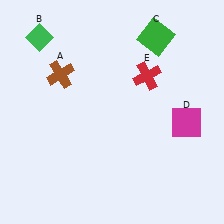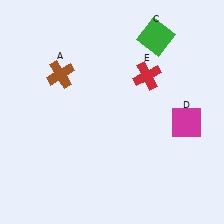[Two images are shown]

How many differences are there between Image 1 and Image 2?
There is 1 difference between the two images.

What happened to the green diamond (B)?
The green diamond (B) was removed in Image 2. It was in the top-left area of Image 1.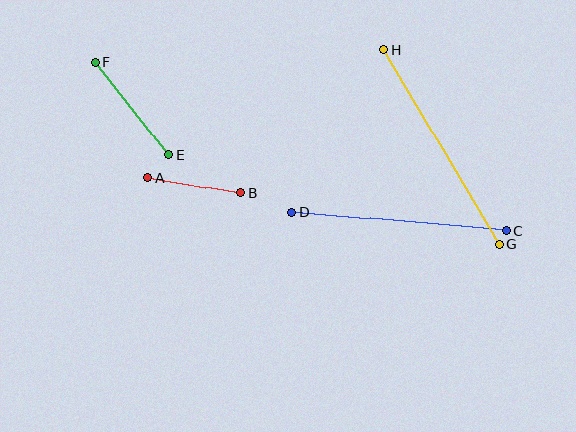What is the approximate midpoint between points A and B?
The midpoint is at approximately (194, 186) pixels.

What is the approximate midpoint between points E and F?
The midpoint is at approximately (132, 108) pixels.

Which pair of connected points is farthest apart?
Points G and H are farthest apart.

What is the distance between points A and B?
The distance is approximately 94 pixels.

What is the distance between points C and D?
The distance is approximately 215 pixels.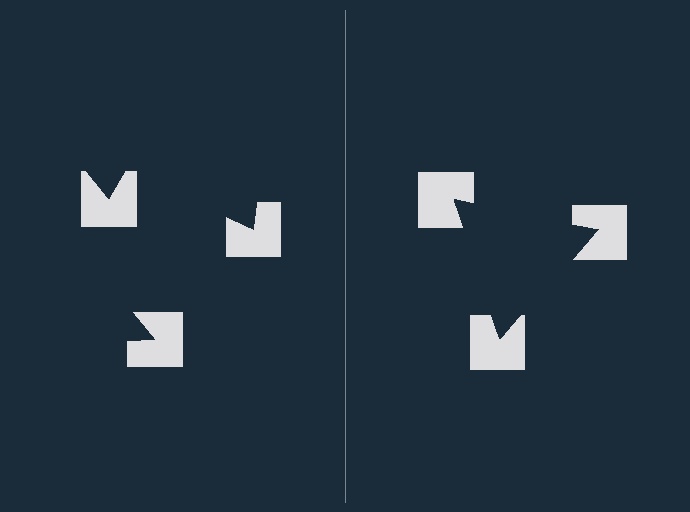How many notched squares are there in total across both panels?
6 — 3 on each side.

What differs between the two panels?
The notched squares are positioned identically on both sides; only the wedge orientations differ. On the right they align to a triangle; on the left they are misaligned.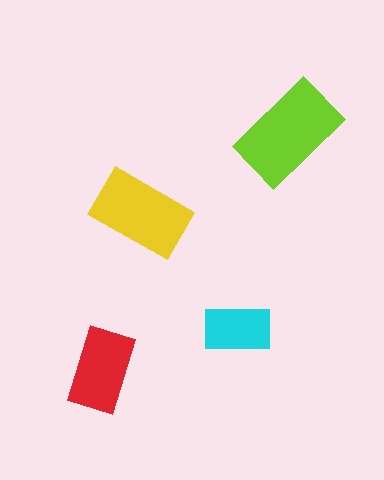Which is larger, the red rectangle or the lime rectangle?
The lime one.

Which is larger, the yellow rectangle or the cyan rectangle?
The yellow one.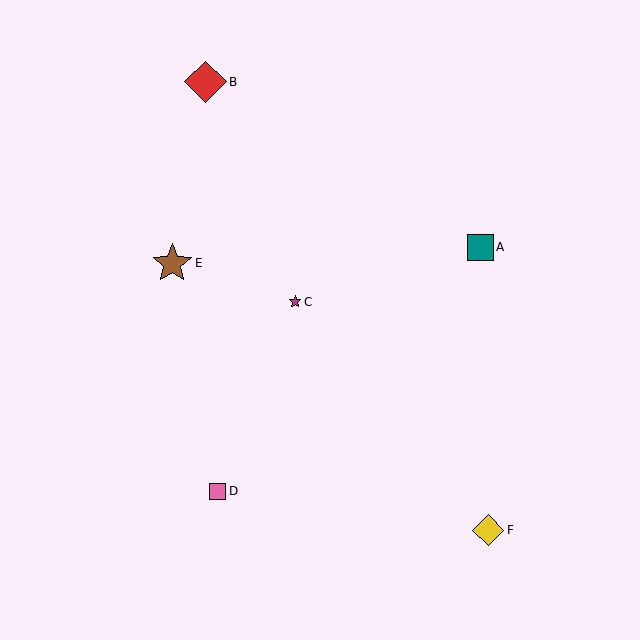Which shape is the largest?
The red diamond (labeled B) is the largest.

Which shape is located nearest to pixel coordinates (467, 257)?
The teal square (labeled A) at (480, 247) is nearest to that location.